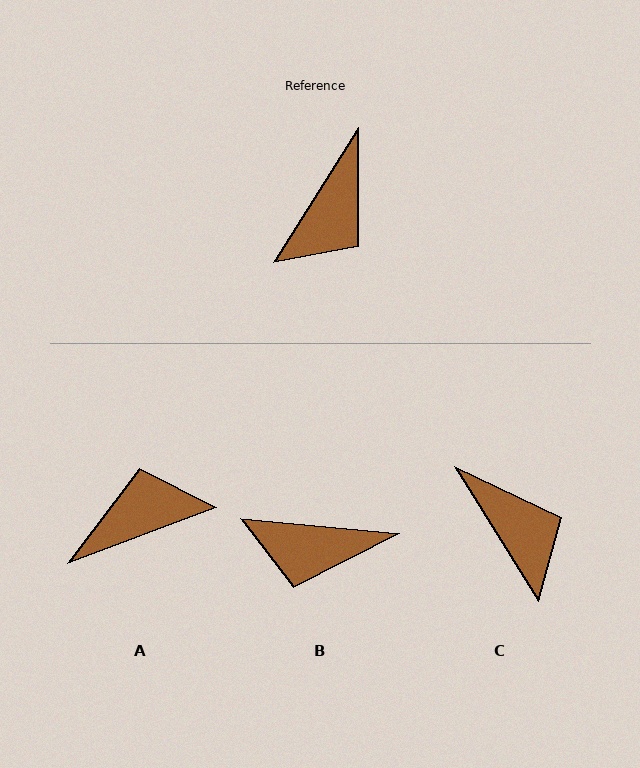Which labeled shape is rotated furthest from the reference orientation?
A, about 143 degrees away.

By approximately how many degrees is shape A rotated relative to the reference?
Approximately 143 degrees counter-clockwise.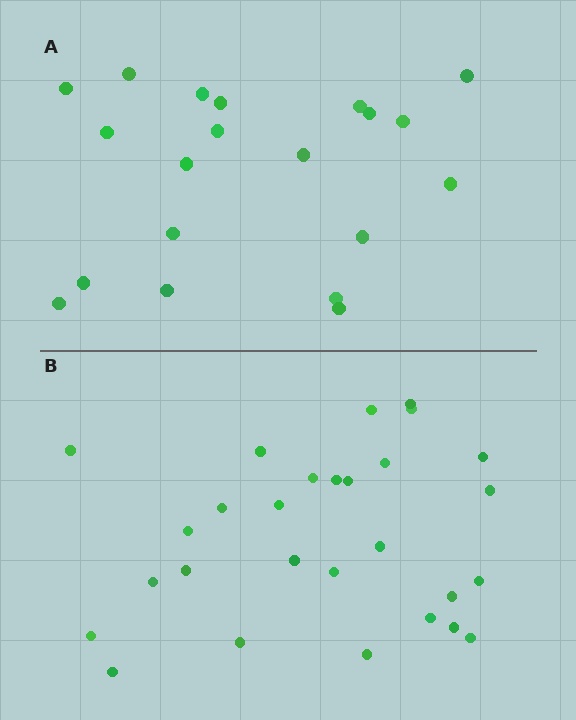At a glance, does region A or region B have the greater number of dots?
Region B (the bottom region) has more dots.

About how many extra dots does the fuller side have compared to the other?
Region B has roughly 8 or so more dots than region A.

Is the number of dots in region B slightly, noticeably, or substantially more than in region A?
Region B has noticeably more, but not dramatically so. The ratio is roughly 1.4 to 1.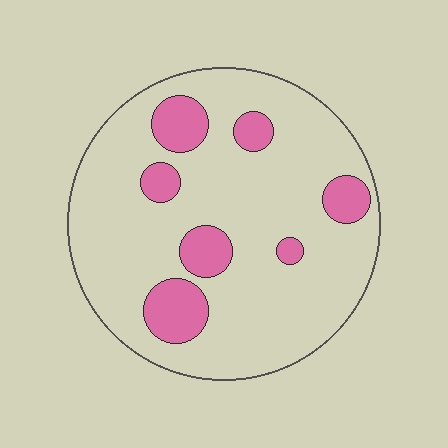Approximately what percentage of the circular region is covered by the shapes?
Approximately 15%.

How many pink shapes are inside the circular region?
7.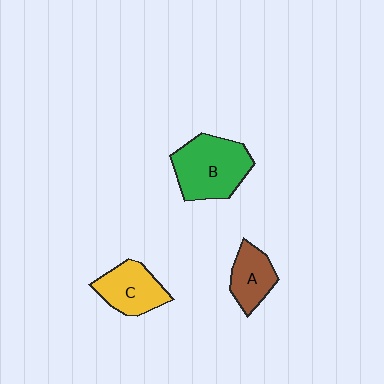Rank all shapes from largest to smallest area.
From largest to smallest: B (green), C (yellow), A (brown).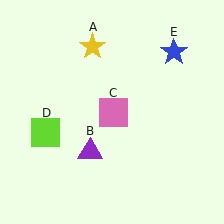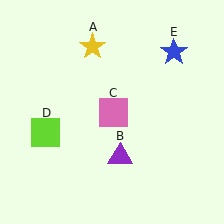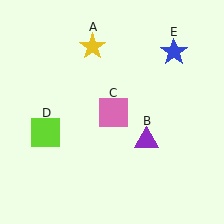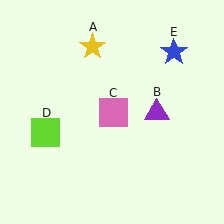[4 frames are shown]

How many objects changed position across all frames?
1 object changed position: purple triangle (object B).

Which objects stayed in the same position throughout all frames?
Yellow star (object A) and pink square (object C) and lime square (object D) and blue star (object E) remained stationary.